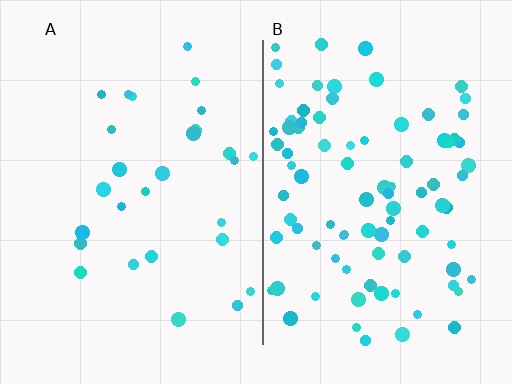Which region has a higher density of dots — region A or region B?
B (the right).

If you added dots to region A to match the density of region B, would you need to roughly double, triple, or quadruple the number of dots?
Approximately triple.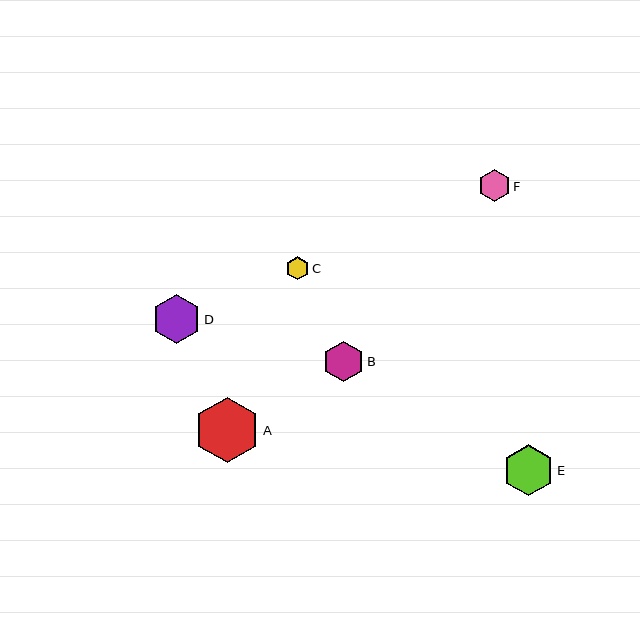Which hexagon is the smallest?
Hexagon C is the smallest with a size of approximately 23 pixels.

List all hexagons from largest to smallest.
From largest to smallest: A, E, D, B, F, C.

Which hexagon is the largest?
Hexagon A is the largest with a size of approximately 66 pixels.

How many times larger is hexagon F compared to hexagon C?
Hexagon F is approximately 1.4 times the size of hexagon C.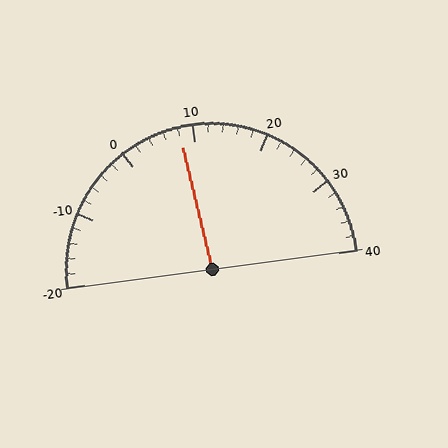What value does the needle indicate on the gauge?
The needle indicates approximately 8.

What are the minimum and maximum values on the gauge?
The gauge ranges from -20 to 40.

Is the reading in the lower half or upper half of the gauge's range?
The reading is in the lower half of the range (-20 to 40).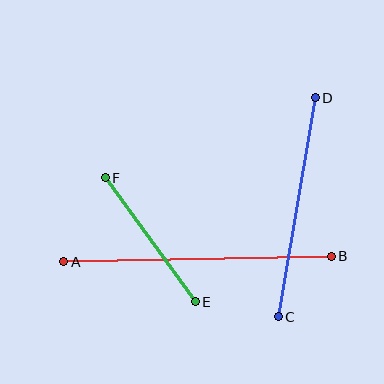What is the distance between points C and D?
The distance is approximately 222 pixels.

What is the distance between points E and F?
The distance is approximately 153 pixels.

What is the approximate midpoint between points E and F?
The midpoint is at approximately (150, 240) pixels.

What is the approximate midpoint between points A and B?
The midpoint is at approximately (197, 259) pixels.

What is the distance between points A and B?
The distance is approximately 267 pixels.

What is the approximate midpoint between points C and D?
The midpoint is at approximately (297, 207) pixels.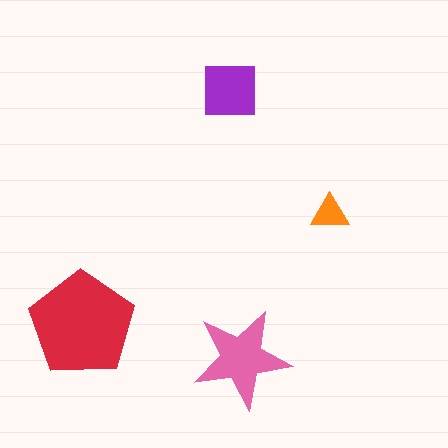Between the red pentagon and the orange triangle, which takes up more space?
The red pentagon.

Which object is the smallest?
The orange triangle.